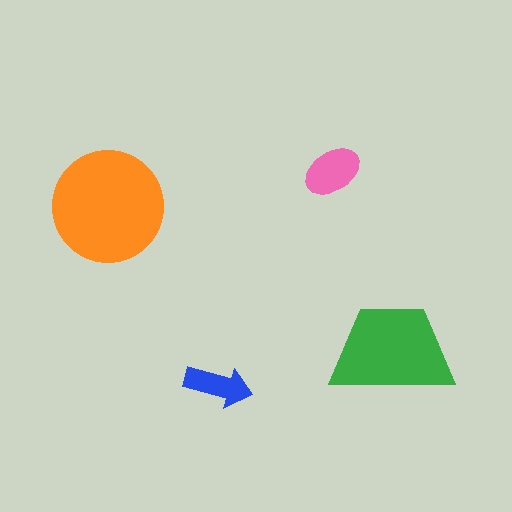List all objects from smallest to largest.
The blue arrow, the pink ellipse, the green trapezoid, the orange circle.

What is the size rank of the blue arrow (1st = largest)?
4th.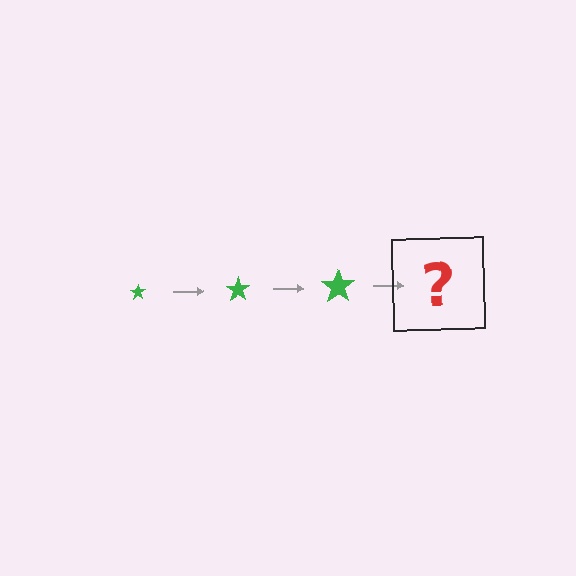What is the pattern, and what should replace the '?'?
The pattern is that the star gets progressively larger each step. The '?' should be a green star, larger than the previous one.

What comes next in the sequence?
The next element should be a green star, larger than the previous one.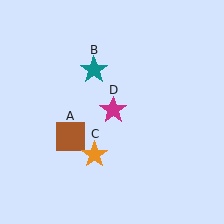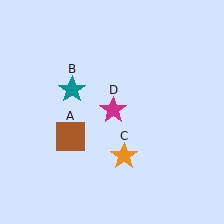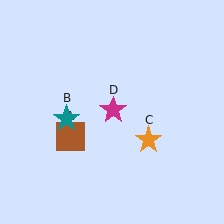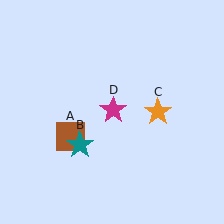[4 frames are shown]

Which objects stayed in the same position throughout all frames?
Brown square (object A) and magenta star (object D) remained stationary.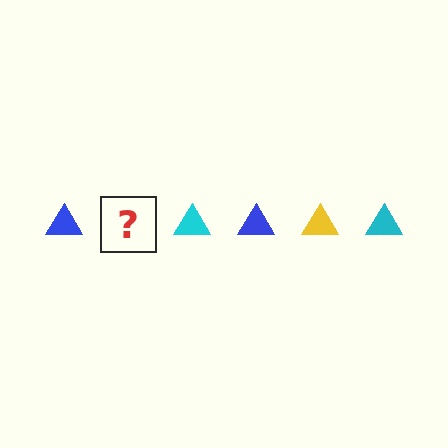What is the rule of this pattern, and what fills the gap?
The rule is that the pattern cycles through blue, yellow, cyan triangles. The gap should be filled with a yellow triangle.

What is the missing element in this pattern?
The missing element is a yellow triangle.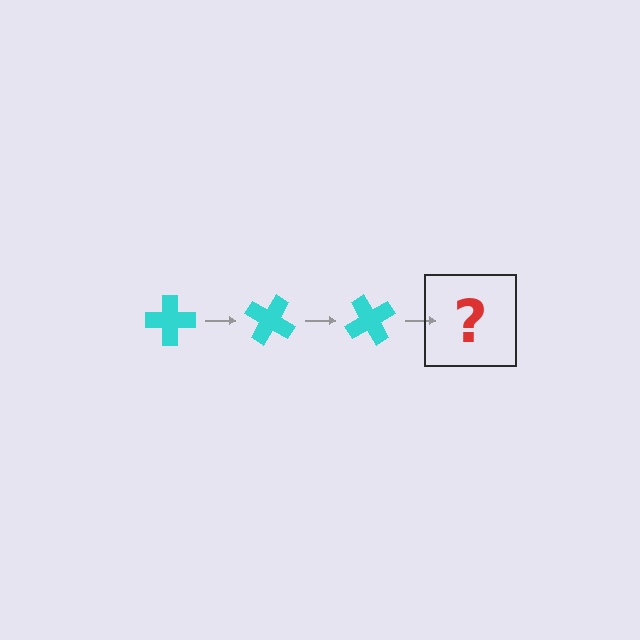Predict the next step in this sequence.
The next step is a cyan cross rotated 90 degrees.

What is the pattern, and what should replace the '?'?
The pattern is that the cross rotates 30 degrees each step. The '?' should be a cyan cross rotated 90 degrees.